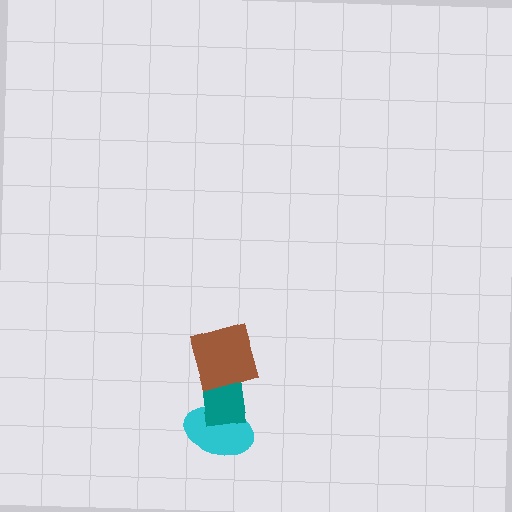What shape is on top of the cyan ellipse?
The teal rectangle is on top of the cyan ellipse.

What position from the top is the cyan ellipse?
The cyan ellipse is 3rd from the top.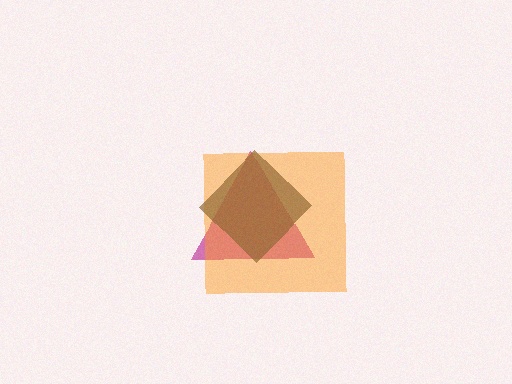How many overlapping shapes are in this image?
There are 3 overlapping shapes in the image.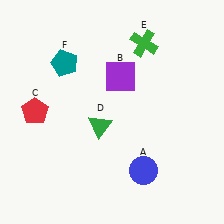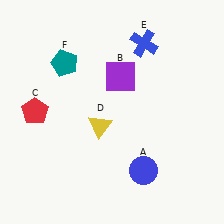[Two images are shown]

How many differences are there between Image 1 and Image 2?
There are 2 differences between the two images.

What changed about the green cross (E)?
In Image 1, E is green. In Image 2, it changed to blue.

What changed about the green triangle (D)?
In Image 1, D is green. In Image 2, it changed to yellow.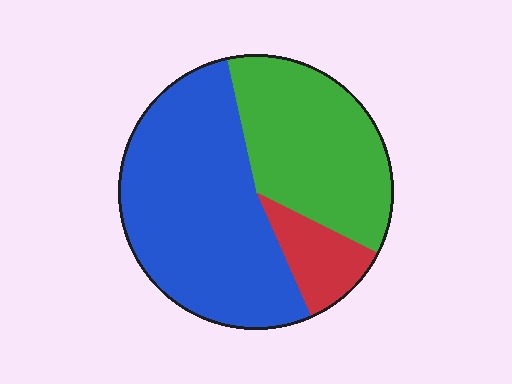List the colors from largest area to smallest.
From largest to smallest: blue, green, red.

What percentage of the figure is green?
Green takes up about three eighths (3/8) of the figure.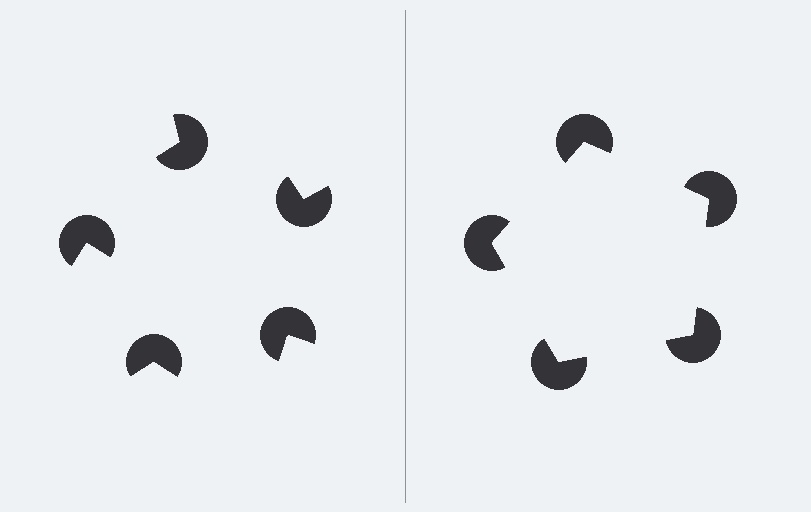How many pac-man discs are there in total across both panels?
10 — 5 on each side.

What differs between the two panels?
The pac-man discs are positioned identically on both sides; only the wedge orientations differ. On the right they align to a pentagon; on the left they are misaligned.